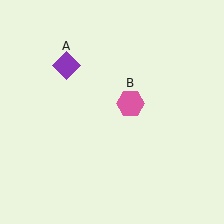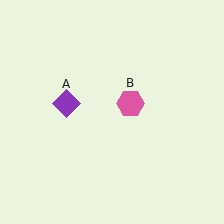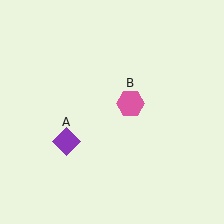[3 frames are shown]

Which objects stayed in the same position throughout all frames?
Pink hexagon (object B) remained stationary.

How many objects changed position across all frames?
1 object changed position: purple diamond (object A).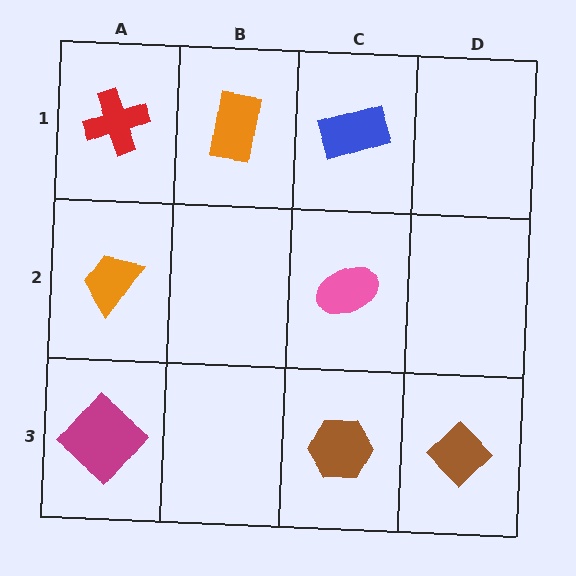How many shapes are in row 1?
3 shapes.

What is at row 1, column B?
An orange rectangle.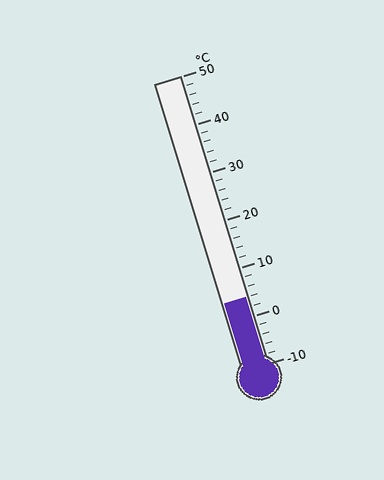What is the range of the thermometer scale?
The thermometer scale ranges from -10°C to 50°C.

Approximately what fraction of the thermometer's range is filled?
The thermometer is filled to approximately 25% of its range.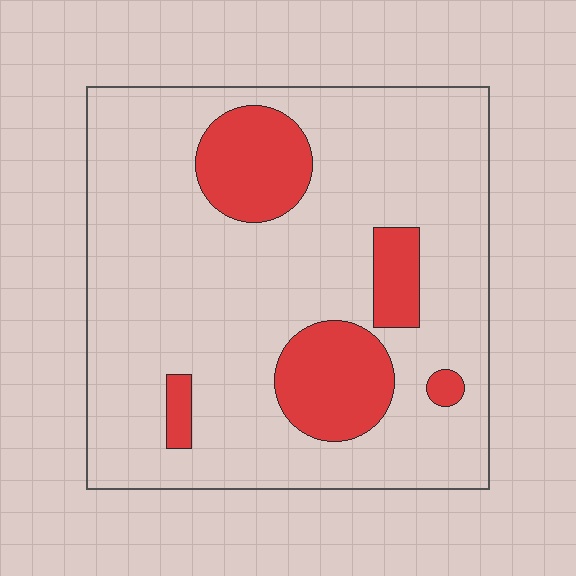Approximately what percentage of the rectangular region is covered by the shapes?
Approximately 20%.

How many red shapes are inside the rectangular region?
5.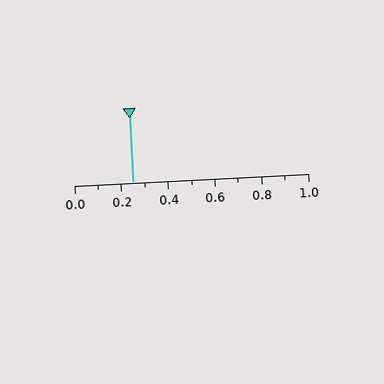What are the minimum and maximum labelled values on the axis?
The axis runs from 0.0 to 1.0.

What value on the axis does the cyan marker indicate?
The marker indicates approximately 0.25.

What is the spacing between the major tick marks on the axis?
The major ticks are spaced 0.2 apart.